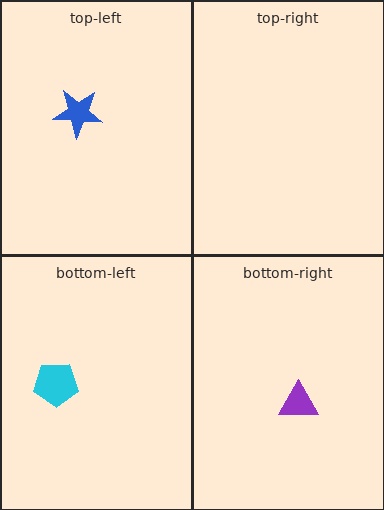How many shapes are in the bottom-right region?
1.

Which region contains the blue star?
The top-left region.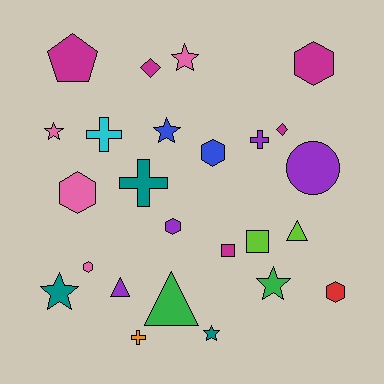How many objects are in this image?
There are 25 objects.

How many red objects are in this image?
There is 1 red object.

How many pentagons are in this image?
There is 1 pentagon.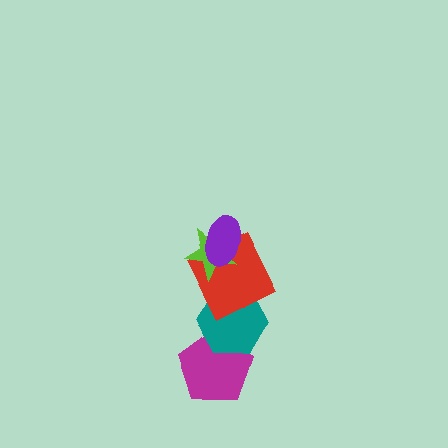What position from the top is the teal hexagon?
The teal hexagon is 4th from the top.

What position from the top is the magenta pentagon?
The magenta pentagon is 5th from the top.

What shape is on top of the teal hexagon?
The red square is on top of the teal hexagon.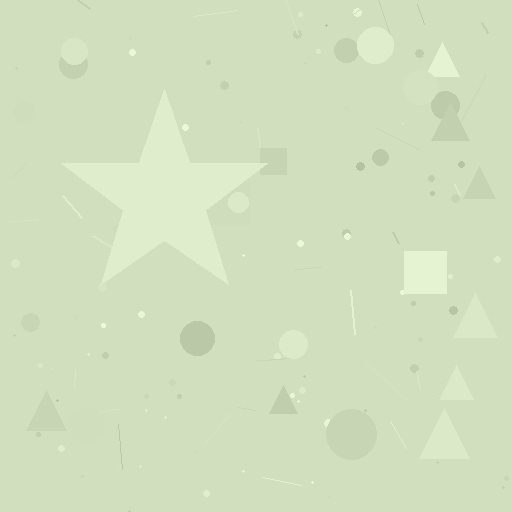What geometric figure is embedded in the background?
A star is embedded in the background.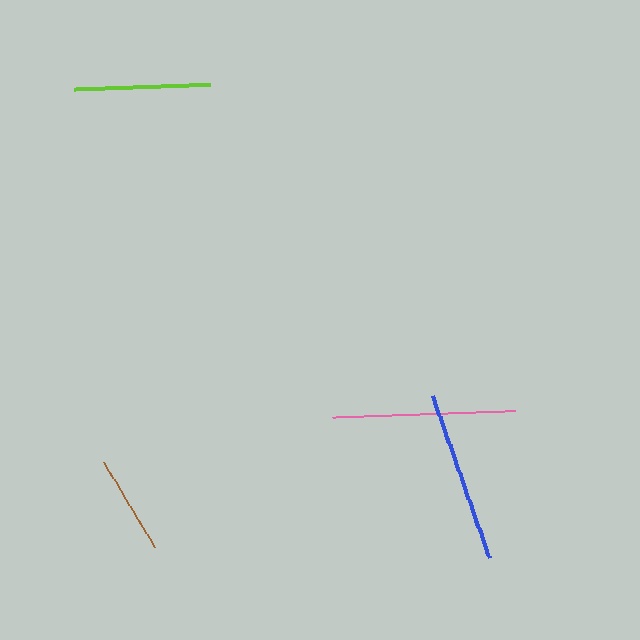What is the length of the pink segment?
The pink segment is approximately 182 pixels long.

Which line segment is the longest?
The pink line is the longest at approximately 182 pixels.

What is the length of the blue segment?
The blue segment is approximately 172 pixels long.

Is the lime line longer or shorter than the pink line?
The pink line is longer than the lime line.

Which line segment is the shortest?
The brown line is the shortest at approximately 99 pixels.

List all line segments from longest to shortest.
From longest to shortest: pink, blue, lime, brown.